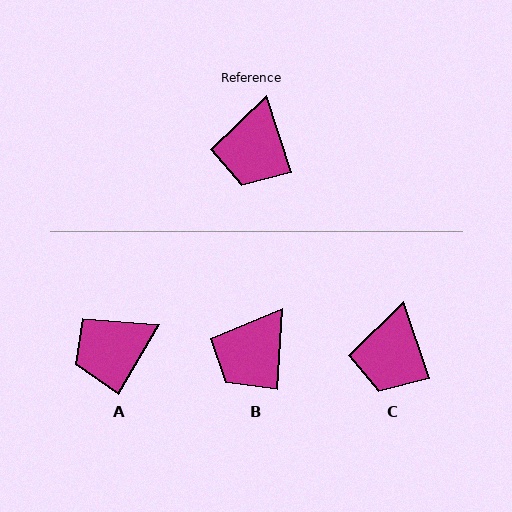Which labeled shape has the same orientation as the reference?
C.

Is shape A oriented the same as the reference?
No, it is off by about 48 degrees.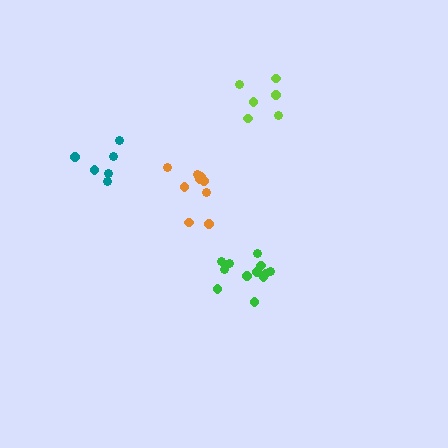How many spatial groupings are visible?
There are 4 spatial groupings.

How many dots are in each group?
Group 1: 12 dots, Group 2: 6 dots, Group 3: 9 dots, Group 4: 6 dots (33 total).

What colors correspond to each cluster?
The clusters are colored: green, lime, orange, teal.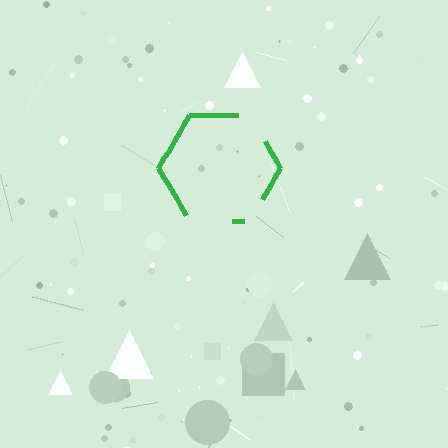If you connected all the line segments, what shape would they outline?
They would outline a hexagon.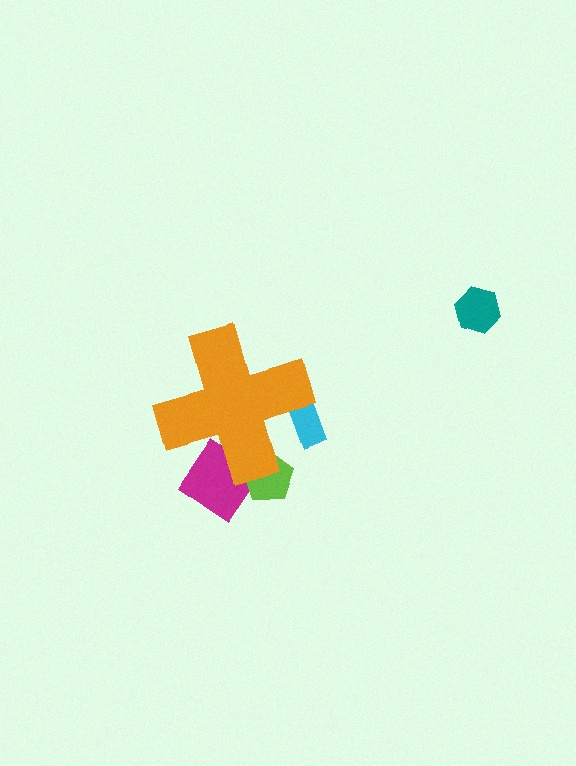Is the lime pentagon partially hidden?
Yes, the lime pentagon is partially hidden behind the orange cross.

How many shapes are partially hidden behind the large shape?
3 shapes are partially hidden.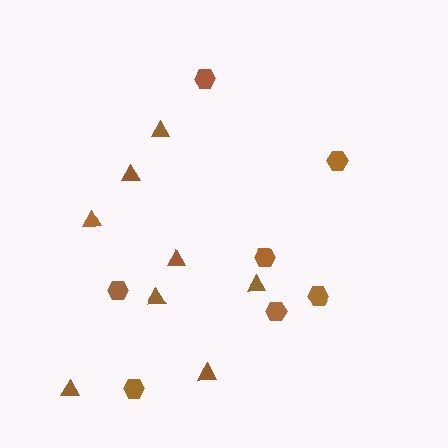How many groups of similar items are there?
There are 2 groups: one group of triangles (8) and one group of hexagons (7).